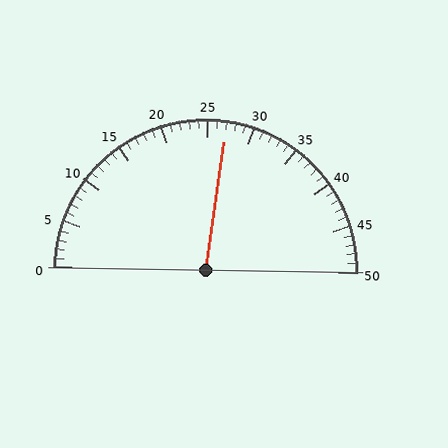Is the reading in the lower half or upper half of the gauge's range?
The reading is in the upper half of the range (0 to 50).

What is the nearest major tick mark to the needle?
The nearest major tick mark is 25.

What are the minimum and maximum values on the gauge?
The gauge ranges from 0 to 50.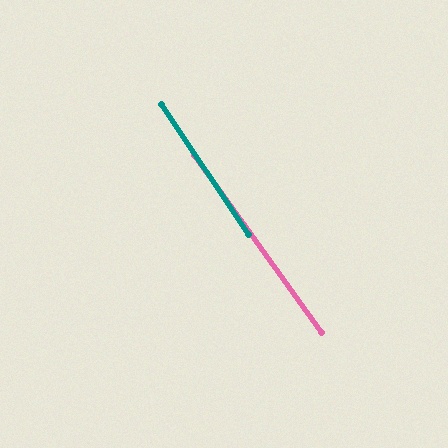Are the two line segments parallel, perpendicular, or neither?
Parallel — their directions differ by only 1.9°.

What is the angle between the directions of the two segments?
Approximately 2 degrees.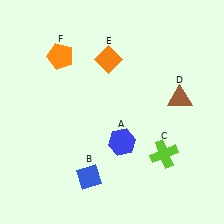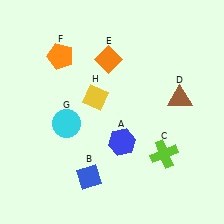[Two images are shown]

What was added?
A cyan circle (G), a yellow diamond (H) were added in Image 2.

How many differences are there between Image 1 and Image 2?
There are 2 differences between the two images.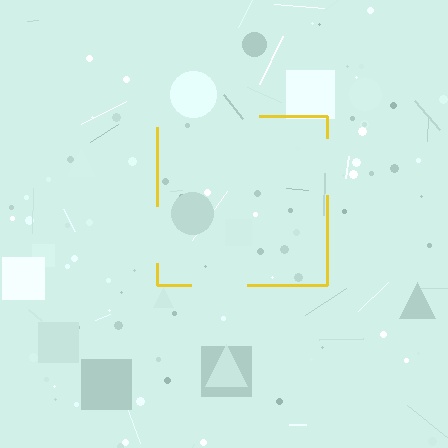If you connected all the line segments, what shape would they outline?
They would outline a square.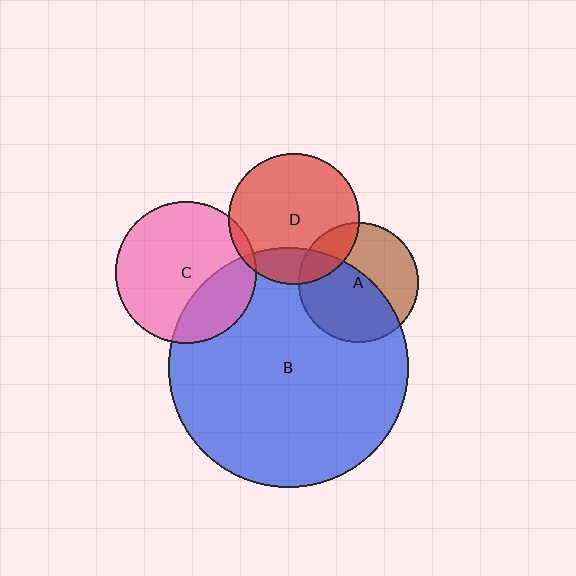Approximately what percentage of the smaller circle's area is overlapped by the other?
Approximately 30%.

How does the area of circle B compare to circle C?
Approximately 2.9 times.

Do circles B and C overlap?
Yes.